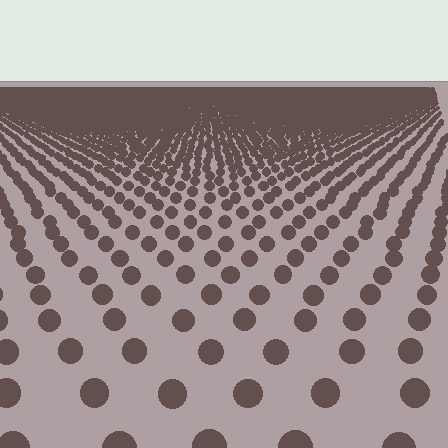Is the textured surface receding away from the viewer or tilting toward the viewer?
The surface is receding away from the viewer. Texture elements get smaller and denser toward the top.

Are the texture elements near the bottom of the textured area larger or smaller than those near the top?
Larger. Near the bottom, elements are closer to the viewer and appear at a bigger on-screen size.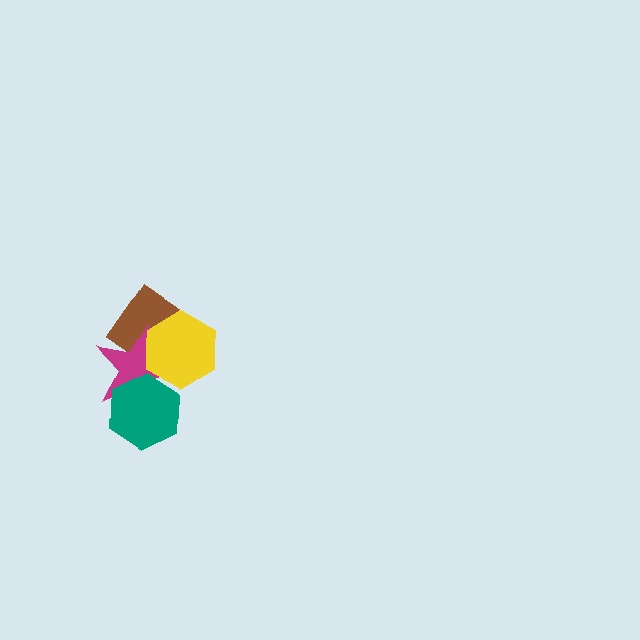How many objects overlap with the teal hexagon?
1 object overlaps with the teal hexagon.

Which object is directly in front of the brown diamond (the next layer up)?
The magenta star is directly in front of the brown diamond.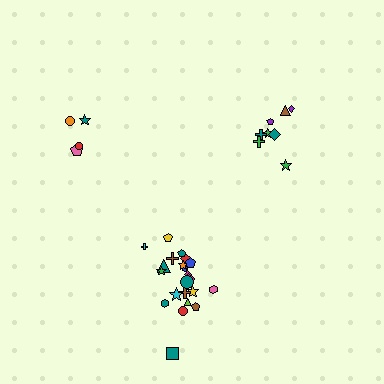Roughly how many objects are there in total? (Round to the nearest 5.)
Roughly 35 objects in total.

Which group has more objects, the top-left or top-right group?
The top-right group.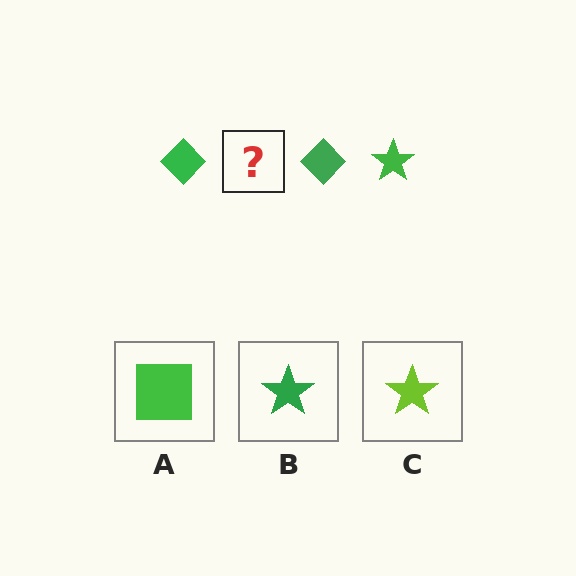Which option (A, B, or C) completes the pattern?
B.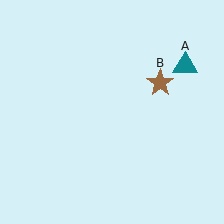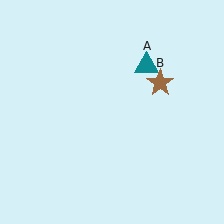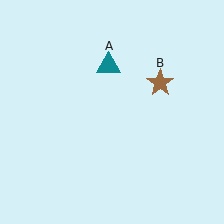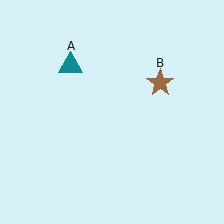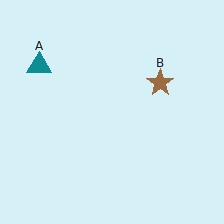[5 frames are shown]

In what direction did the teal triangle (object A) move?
The teal triangle (object A) moved left.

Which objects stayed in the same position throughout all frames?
Brown star (object B) remained stationary.